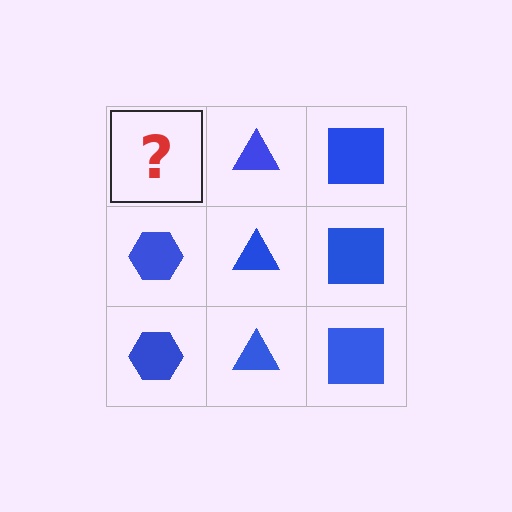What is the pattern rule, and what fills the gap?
The rule is that each column has a consistent shape. The gap should be filled with a blue hexagon.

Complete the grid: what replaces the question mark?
The question mark should be replaced with a blue hexagon.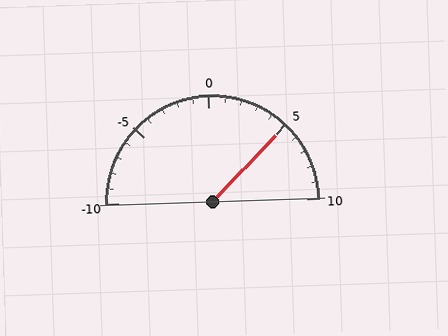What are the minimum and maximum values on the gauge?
The gauge ranges from -10 to 10.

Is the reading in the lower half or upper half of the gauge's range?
The reading is in the upper half of the range (-10 to 10).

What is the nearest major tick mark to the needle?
The nearest major tick mark is 5.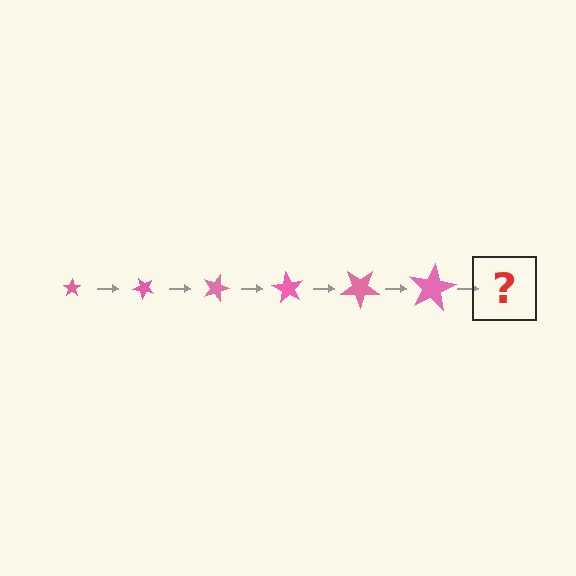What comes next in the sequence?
The next element should be a star, larger than the previous one and rotated 270 degrees from the start.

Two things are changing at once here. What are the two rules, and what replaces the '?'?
The two rules are that the star grows larger each step and it rotates 45 degrees each step. The '?' should be a star, larger than the previous one and rotated 270 degrees from the start.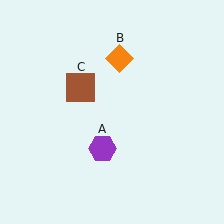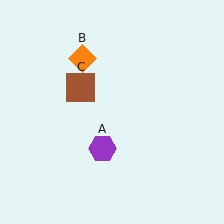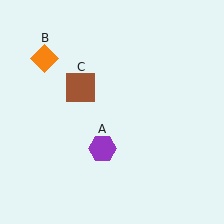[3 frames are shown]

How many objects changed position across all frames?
1 object changed position: orange diamond (object B).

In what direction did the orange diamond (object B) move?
The orange diamond (object B) moved left.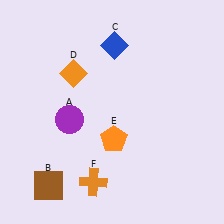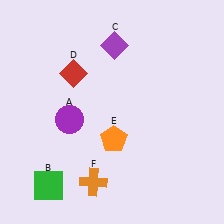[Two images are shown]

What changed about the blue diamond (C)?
In Image 1, C is blue. In Image 2, it changed to purple.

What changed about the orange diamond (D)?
In Image 1, D is orange. In Image 2, it changed to red.